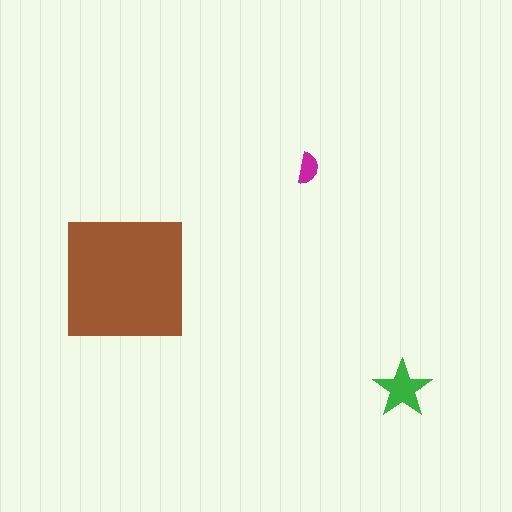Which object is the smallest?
The magenta semicircle.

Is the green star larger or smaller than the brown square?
Smaller.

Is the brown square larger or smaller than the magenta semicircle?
Larger.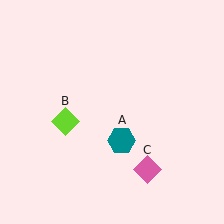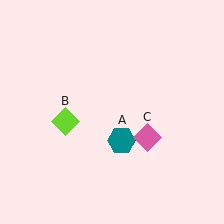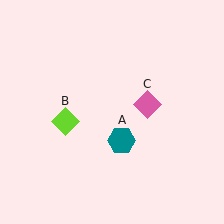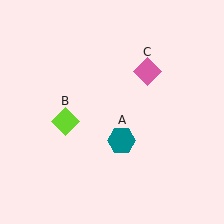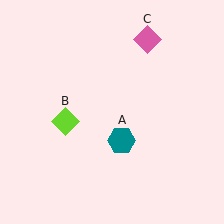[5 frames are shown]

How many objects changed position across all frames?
1 object changed position: pink diamond (object C).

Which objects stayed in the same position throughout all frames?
Teal hexagon (object A) and lime diamond (object B) remained stationary.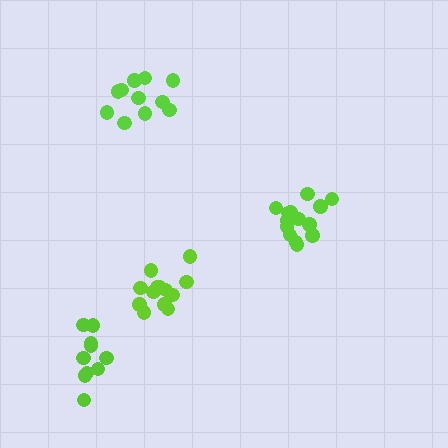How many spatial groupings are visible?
There are 4 spatial groupings.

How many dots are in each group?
Group 1: 14 dots, Group 2: 11 dots, Group 3: 13 dots, Group 4: 10 dots (48 total).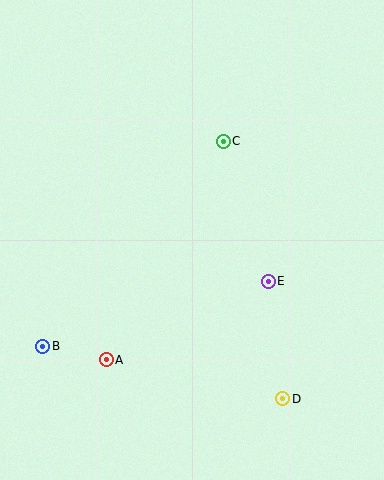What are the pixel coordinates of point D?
Point D is at (283, 399).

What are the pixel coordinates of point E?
Point E is at (268, 281).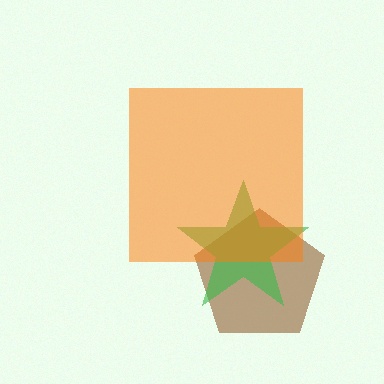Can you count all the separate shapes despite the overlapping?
Yes, there are 3 separate shapes.